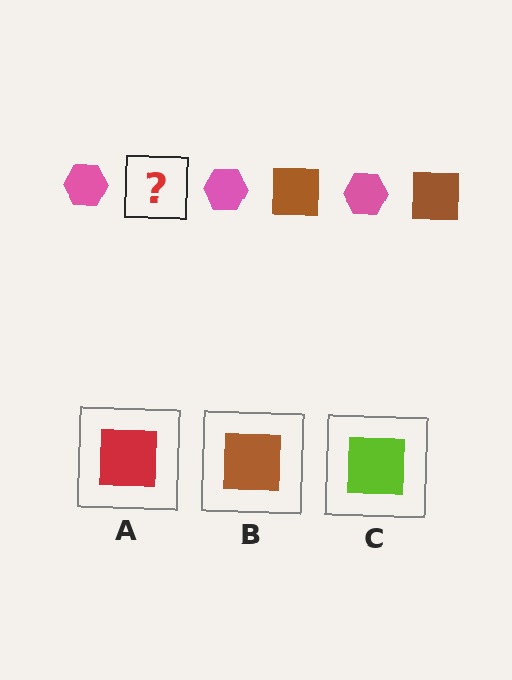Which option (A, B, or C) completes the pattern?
B.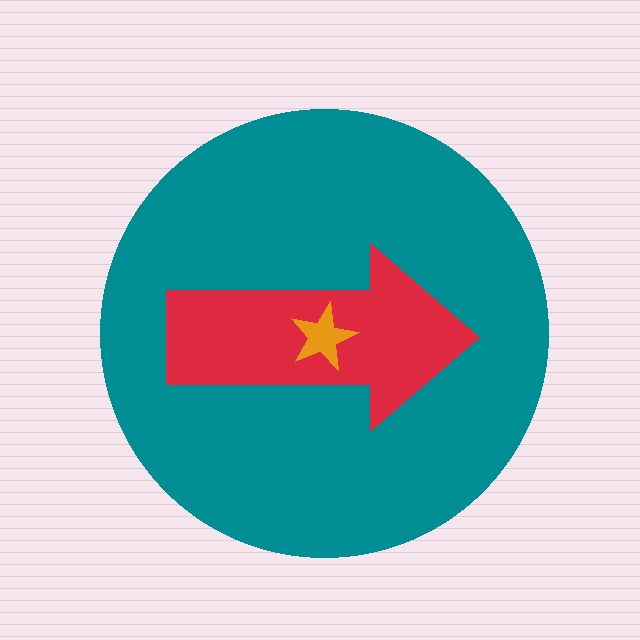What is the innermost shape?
The orange star.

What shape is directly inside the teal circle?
The red arrow.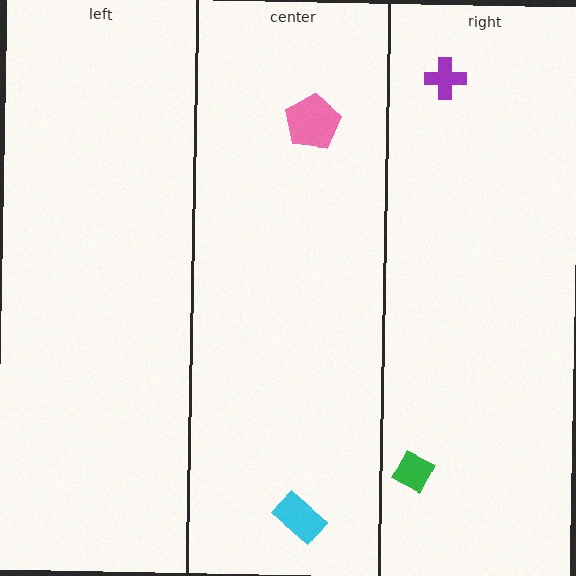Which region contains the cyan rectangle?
The center region.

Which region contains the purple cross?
The right region.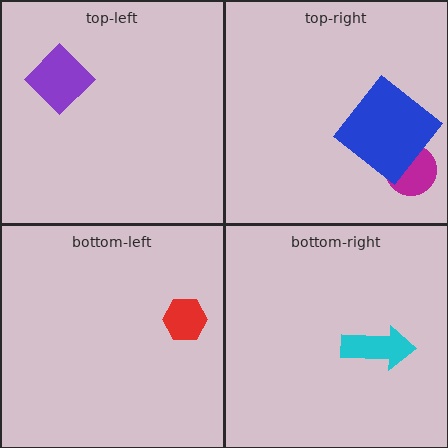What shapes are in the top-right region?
The magenta circle, the blue diamond.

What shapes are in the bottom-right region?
The cyan arrow.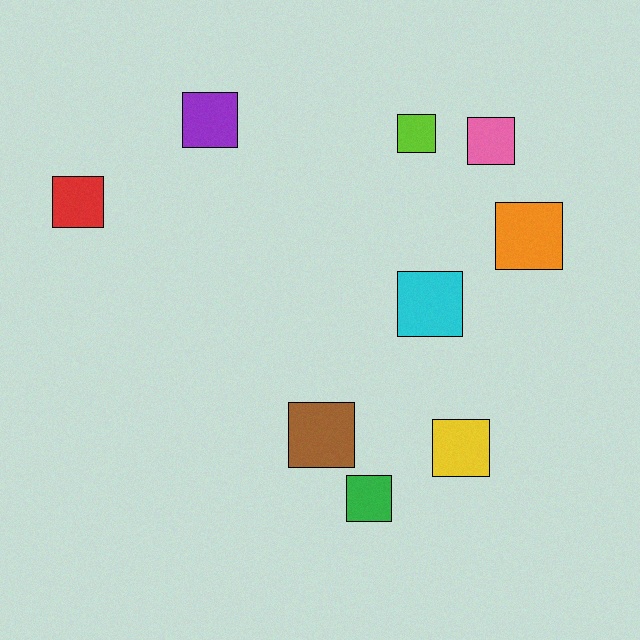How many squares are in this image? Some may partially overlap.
There are 9 squares.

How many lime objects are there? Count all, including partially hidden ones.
There is 1 lime object.